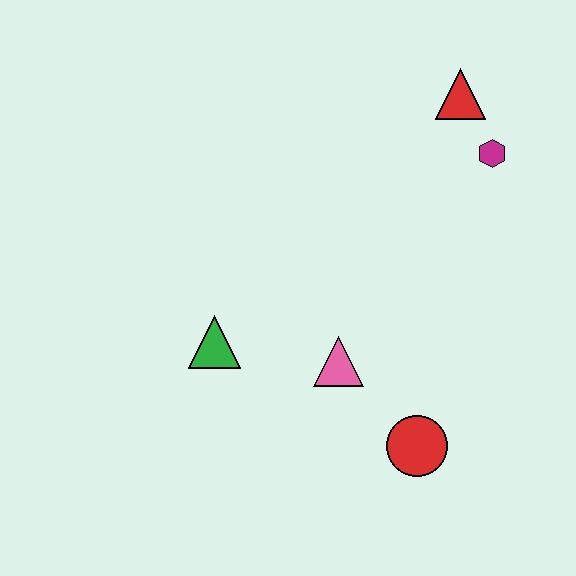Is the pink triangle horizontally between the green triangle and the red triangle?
Yes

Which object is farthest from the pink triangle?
The red triangle is farthest from the pink triangle.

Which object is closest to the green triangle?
The pink triangle is closest to the green triangle.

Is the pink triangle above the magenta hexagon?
No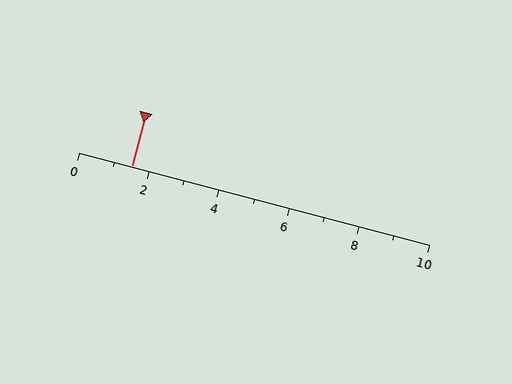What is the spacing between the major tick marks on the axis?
The major ticks are spaced 2 apart.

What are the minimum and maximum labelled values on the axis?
The axis runs from 0 to 10.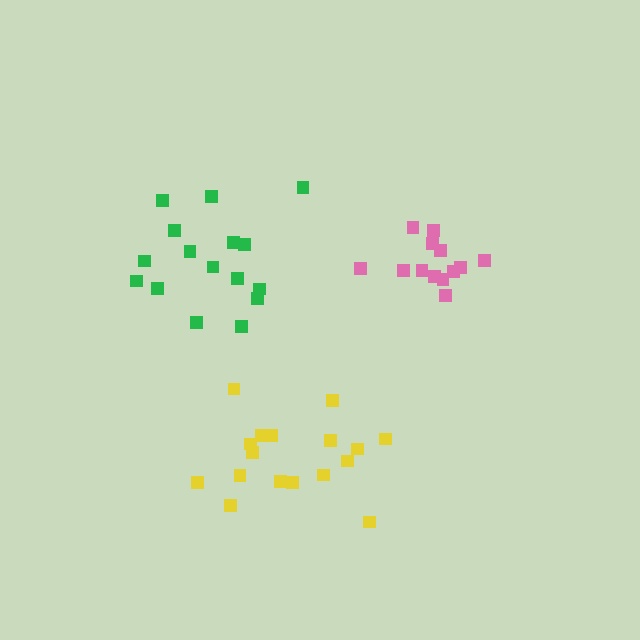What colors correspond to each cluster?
The clusters are colored: green, pink, yellow.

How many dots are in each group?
Group 1: 16 dots, Group 2: 13 dots, Group 3: 17 dots (46 total).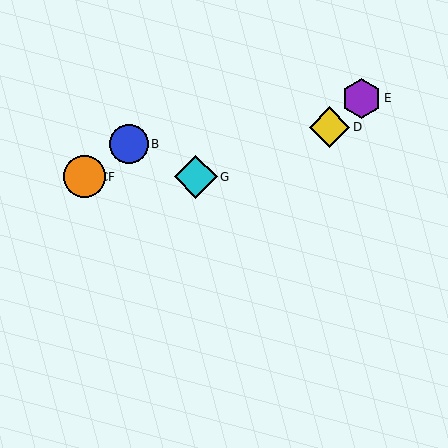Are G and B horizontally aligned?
No, G is at y≈177 and B is at y≈144.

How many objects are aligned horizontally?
4 objects (A, C, F, G) are aligned horizontally.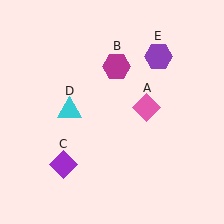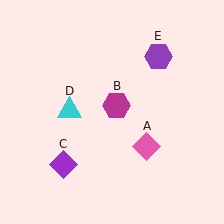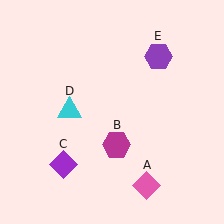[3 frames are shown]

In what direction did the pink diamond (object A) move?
The pink diamond (object A) moved down.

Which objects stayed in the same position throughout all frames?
Purple diamond (object C) and cyan triangle (object D) and purple hexagon (object E) remained stationary.